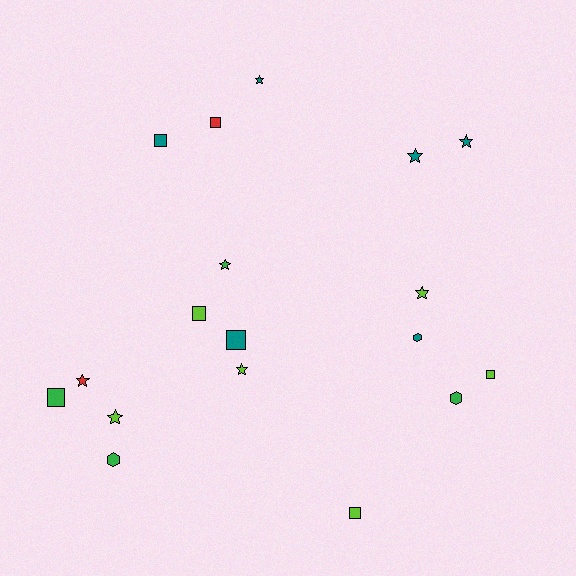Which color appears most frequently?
Teal, with 6 objects.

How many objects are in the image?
There are 18 objects.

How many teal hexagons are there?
There is 1 teal hexagon.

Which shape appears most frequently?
Star, with 8 objects.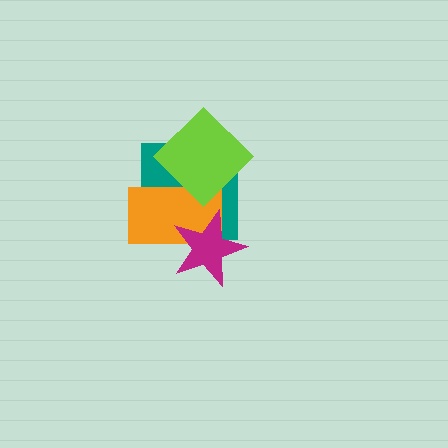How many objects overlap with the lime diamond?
2 objects overlap with the lime diamond.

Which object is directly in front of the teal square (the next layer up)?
The orange rectangle is directly in front of the teal square.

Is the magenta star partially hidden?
No, no other shape covers it.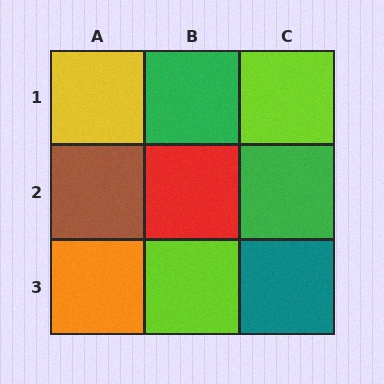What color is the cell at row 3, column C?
Teal.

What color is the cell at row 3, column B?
Lime.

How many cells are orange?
1 cell is orange.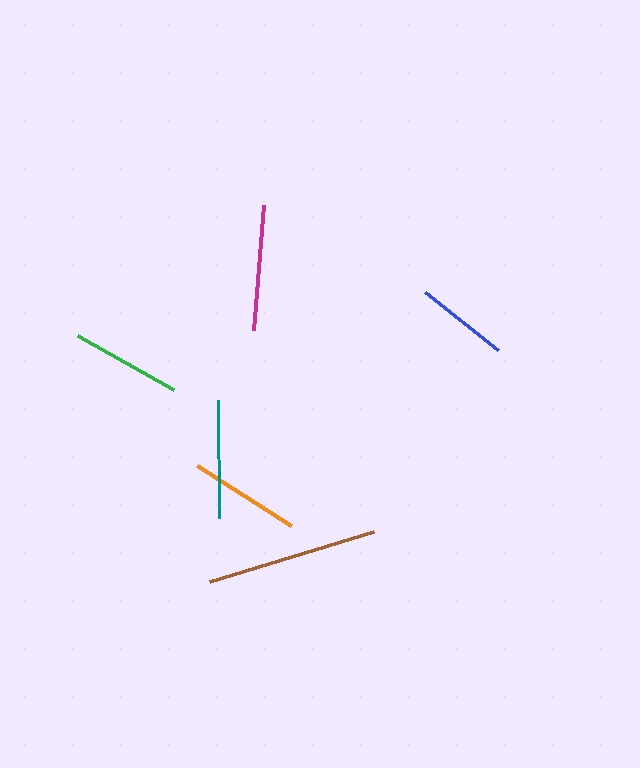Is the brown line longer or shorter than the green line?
The brown line is longer than the green line.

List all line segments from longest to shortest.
From longest to shortest: brown, magenta, teal, orange, green, blue.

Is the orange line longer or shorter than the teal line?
The teal line is longer than the orange line.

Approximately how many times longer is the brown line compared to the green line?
The brown line is approximately 1.6 times the length of the green line.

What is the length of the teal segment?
The teal segment is approximately 118 pixels long.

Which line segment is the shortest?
The blue line is the shortest at approximately 93 pixels.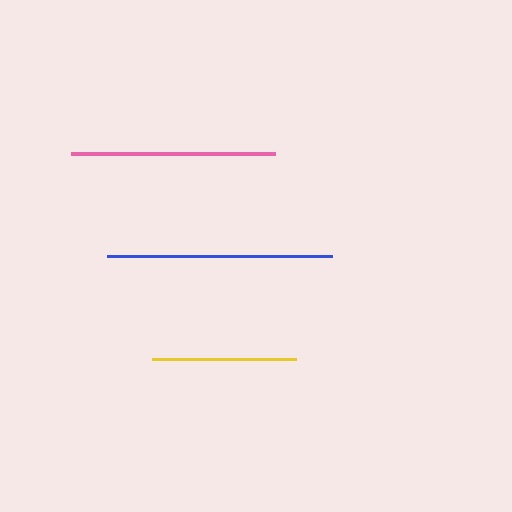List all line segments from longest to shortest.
From longest to shortest: blue, pink, yellow.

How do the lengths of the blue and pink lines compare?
The blue and pink lines are approximately the same length.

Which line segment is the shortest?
The yellow line is the shortest at approximately 145 pixels.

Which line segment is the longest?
The blue line is the longest at approximately 224 pixels.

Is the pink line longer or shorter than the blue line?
The blue line is longer than the pink line.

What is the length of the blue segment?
The blue segment is approximately 224 pixels long.